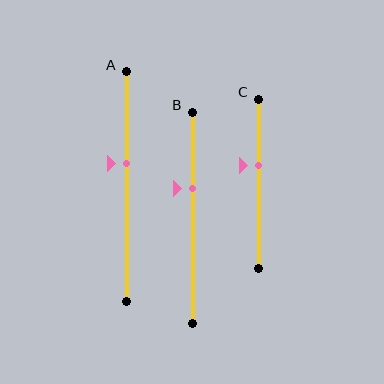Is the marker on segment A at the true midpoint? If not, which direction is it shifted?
No, the marker on segment A is shifted upward by about 10% of the segment length.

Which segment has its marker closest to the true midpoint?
Segment A has its marker closest to the true midpoint.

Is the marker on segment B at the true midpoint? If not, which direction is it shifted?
No, the marker on segment B is shifted upward by about 14% of the segment length.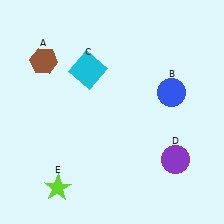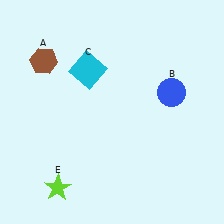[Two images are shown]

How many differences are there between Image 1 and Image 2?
There is 1 difference between the two images.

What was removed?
The purple circle (D) was removed in Image 2.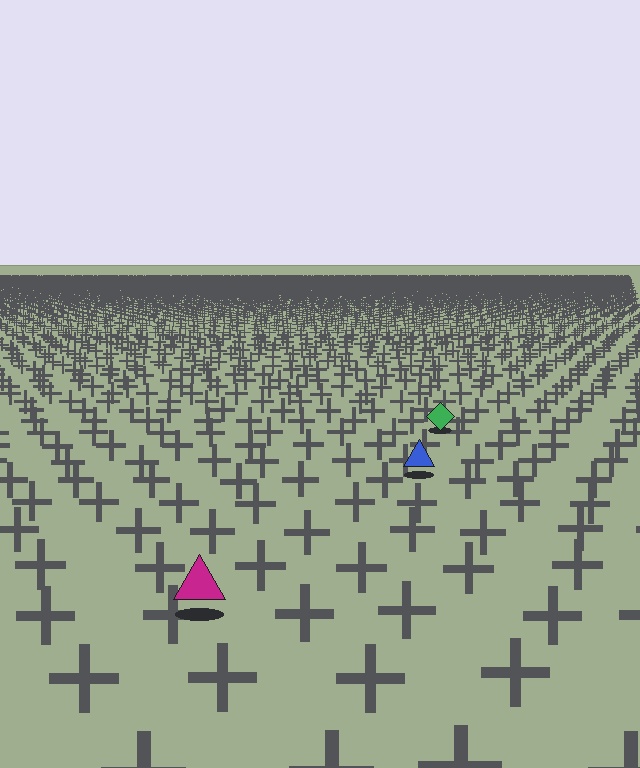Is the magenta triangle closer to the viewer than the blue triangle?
Yes. The magenta triangle is closer — you can tell from the texture gradient: the ground texture is coarser near it.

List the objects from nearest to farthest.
From nearest to farthest: the magenta triangle, the blue triangle, the green diamond.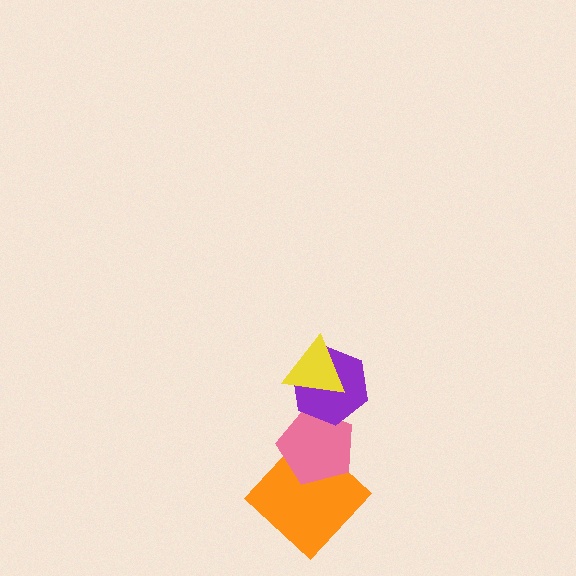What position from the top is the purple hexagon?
The purple hexagon is 2nd from the top.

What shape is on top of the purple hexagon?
The yellow triangle is on top of the purple hexagon.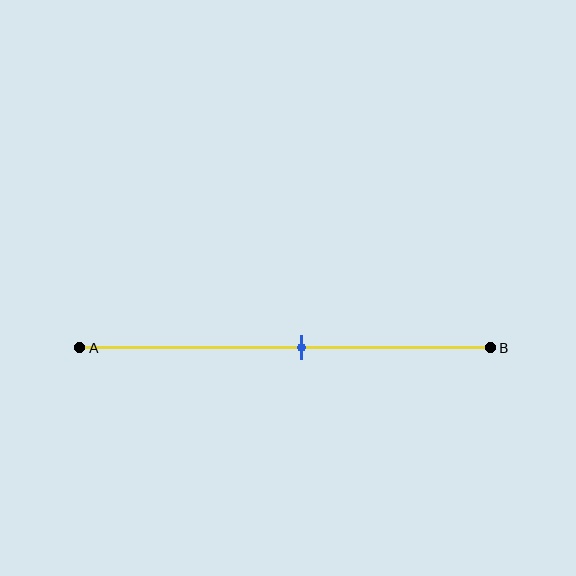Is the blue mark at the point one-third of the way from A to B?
No, the mark is at about 55% from A, not at the 33% one-third point.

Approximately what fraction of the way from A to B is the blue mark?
The blue mark is approximately 55% of the way from A to B.